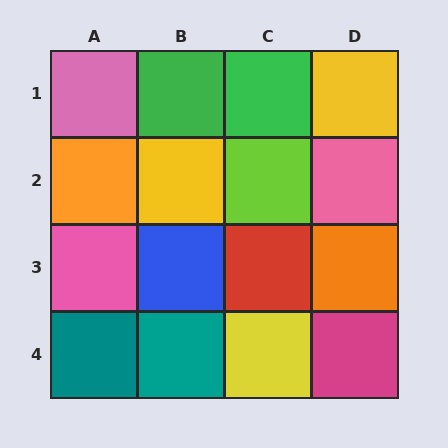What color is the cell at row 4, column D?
Magenta.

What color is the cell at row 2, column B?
Yellow.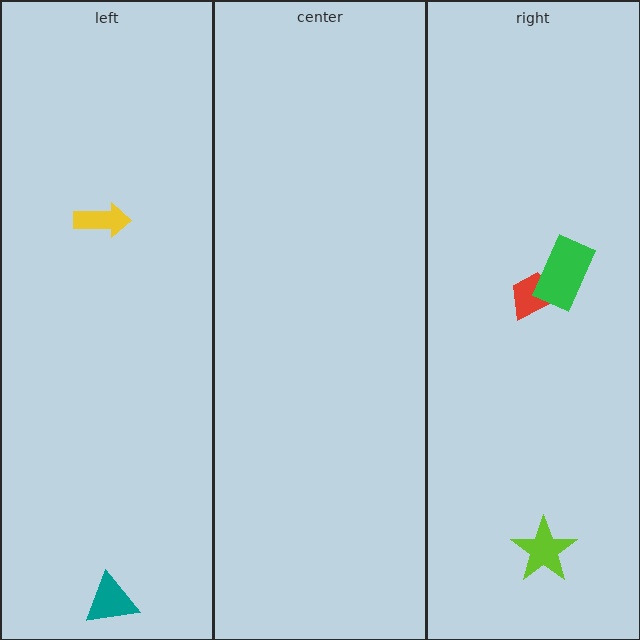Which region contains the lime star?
The right region.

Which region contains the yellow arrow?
The left region.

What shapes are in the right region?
The red trapezoid, the lime star, the green rectangle.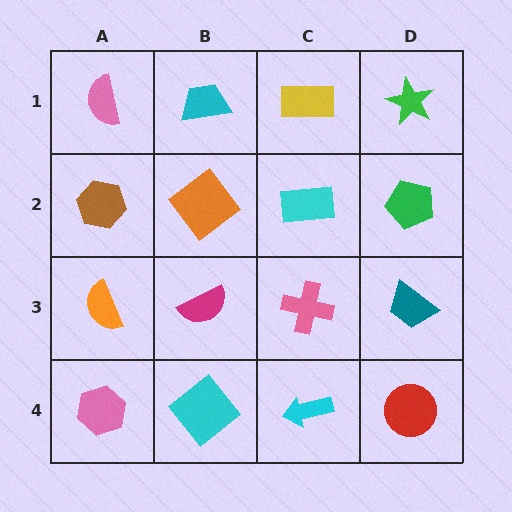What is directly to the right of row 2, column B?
A cyan rectangle.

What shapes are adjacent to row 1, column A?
A brown hexagon (row 2, column A), a cyan trapezoid (row 1, column B).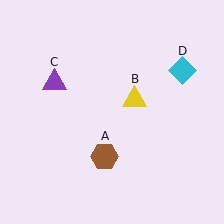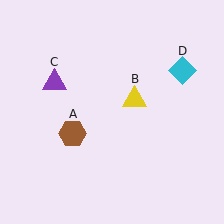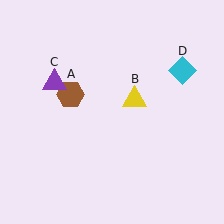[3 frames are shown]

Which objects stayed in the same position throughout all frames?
Yellow triangle (object B) and purple triangle (object C) and cyan diamond (object D) remained stationary.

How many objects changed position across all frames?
1 object changed position: brown hexagon (object A).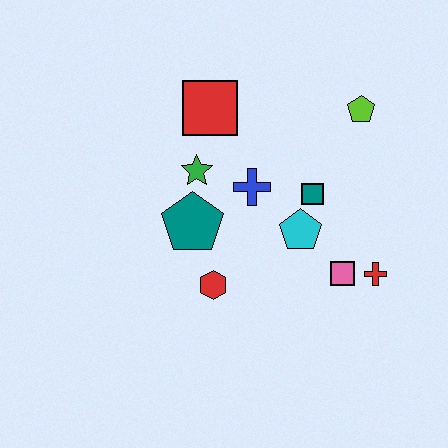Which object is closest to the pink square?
The red cross is closest to the pink square.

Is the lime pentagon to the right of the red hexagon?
Yes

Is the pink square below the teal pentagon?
Yes